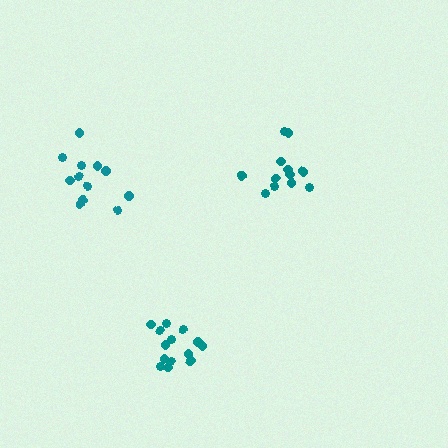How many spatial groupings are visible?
There are 3 spatial groupings.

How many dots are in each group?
Group 1: 12 dots, Group 2: 14 dots, Group 3: 12 dots (38 total).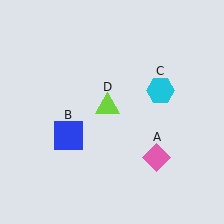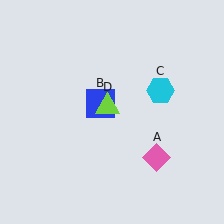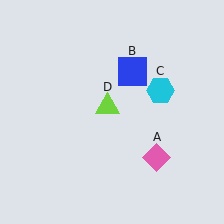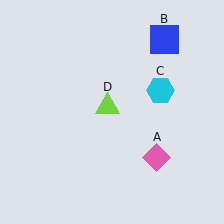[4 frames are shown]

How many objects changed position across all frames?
1 object changed position: blue square (object B).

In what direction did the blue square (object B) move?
The blue square (object B) moved up and to the right.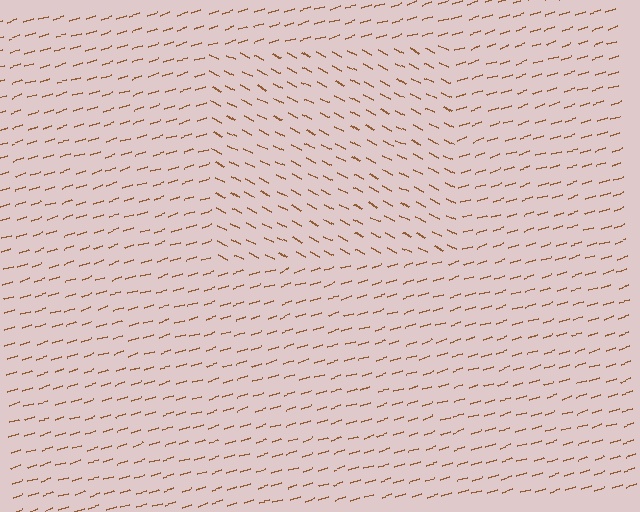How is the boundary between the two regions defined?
The boundary is defined purely by a change in line orientation (approximately 45 degrees difference). All lines are the same color and thickness.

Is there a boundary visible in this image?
Yes, there is a texture boundary formed by a change in line orientation.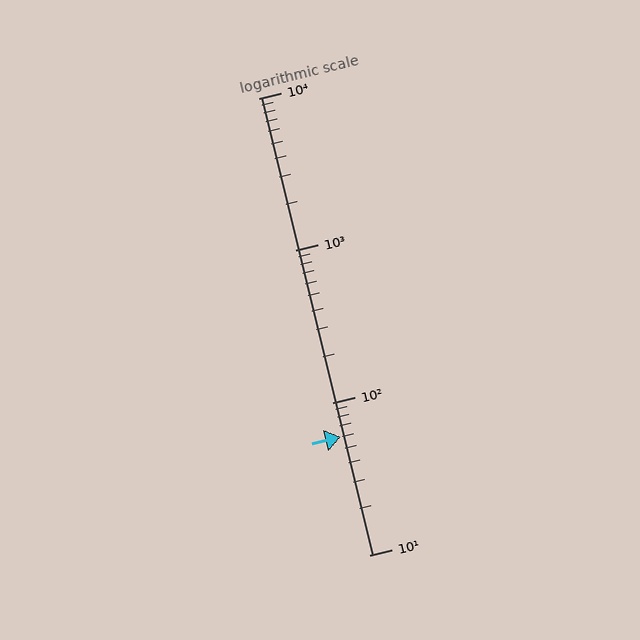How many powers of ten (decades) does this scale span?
The scale spans 3 decades, from 10 to 10000.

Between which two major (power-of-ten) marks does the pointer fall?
The pointer is between 10 and 100.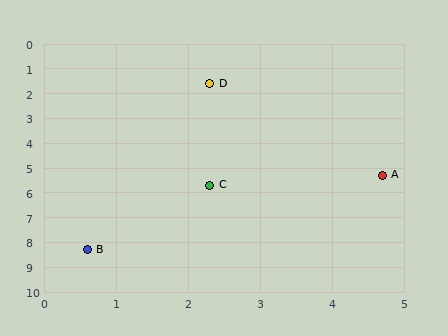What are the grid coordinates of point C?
Point C is at approximately (2.3, 5.7).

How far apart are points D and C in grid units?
Points D and C are about 4.1 grid units apart.